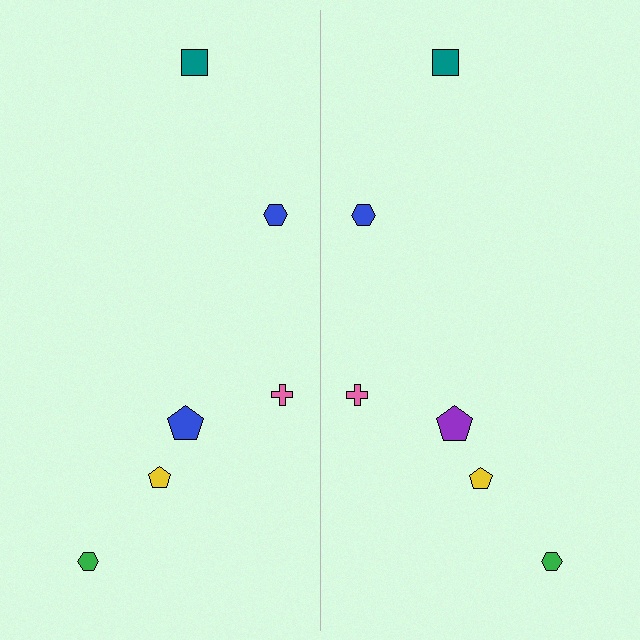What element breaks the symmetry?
The purple pentagon on the right side breaks the symmetry — its mirror counterpart is blue.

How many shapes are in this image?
There are 12 shapes in this image.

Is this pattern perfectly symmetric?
No, the pattern is not perfectly symmetric. The purple pentagon on the right side breaks the symmetry — its mirror counterpart is blue.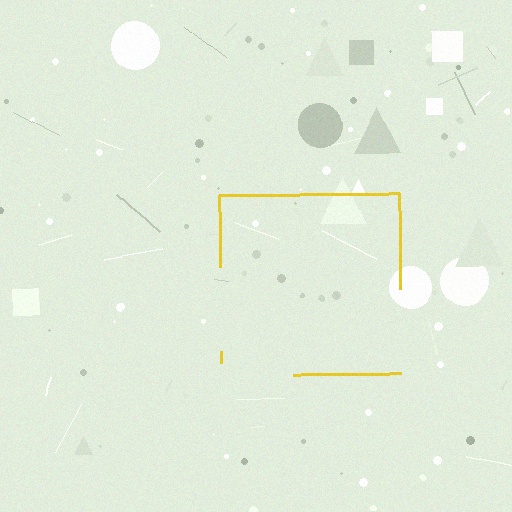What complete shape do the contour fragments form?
The contour fragments form a square.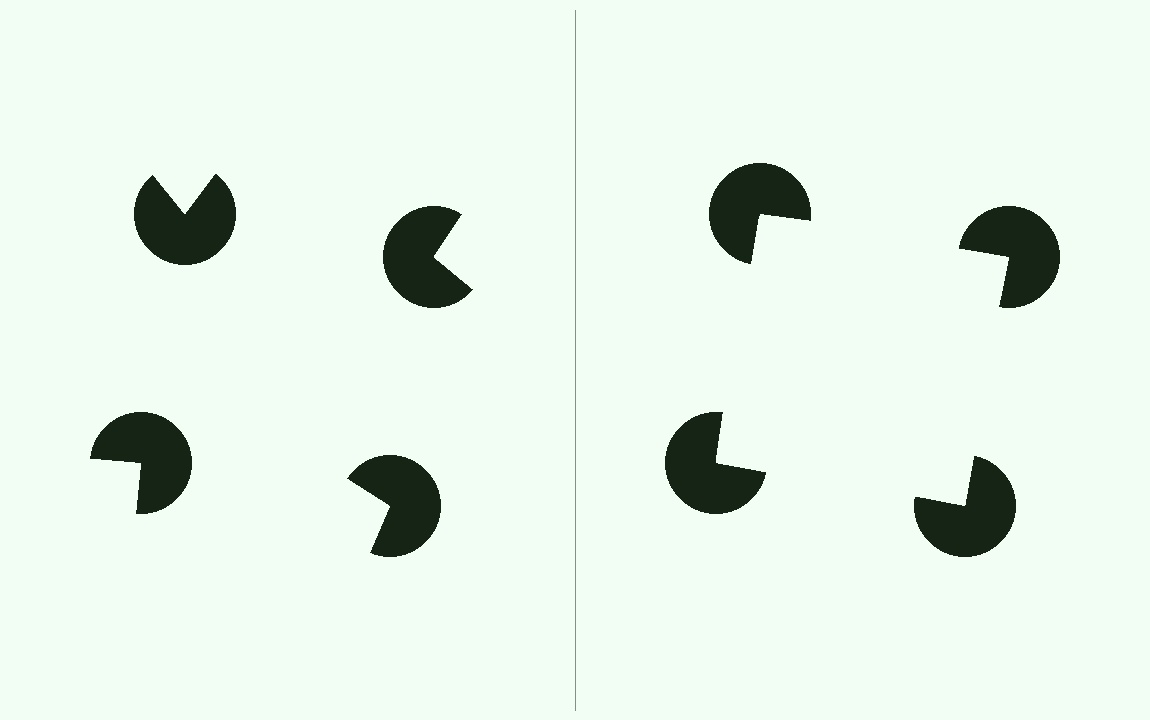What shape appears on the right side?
An illusory square.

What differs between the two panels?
The pac-man discs are positioned identically on both sides; only the wedge orientations differ. On the right they align to a square; on the left they are misaligned.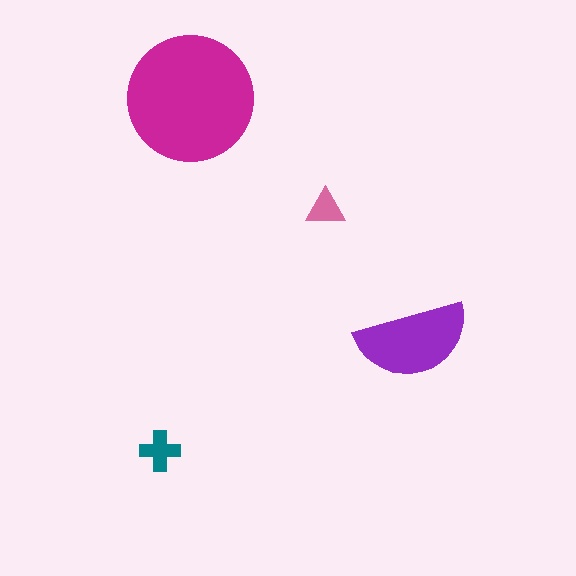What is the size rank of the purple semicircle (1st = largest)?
2nd.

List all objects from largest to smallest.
The magenta circle, the purple semicircle, the teal cross, the pink triangle.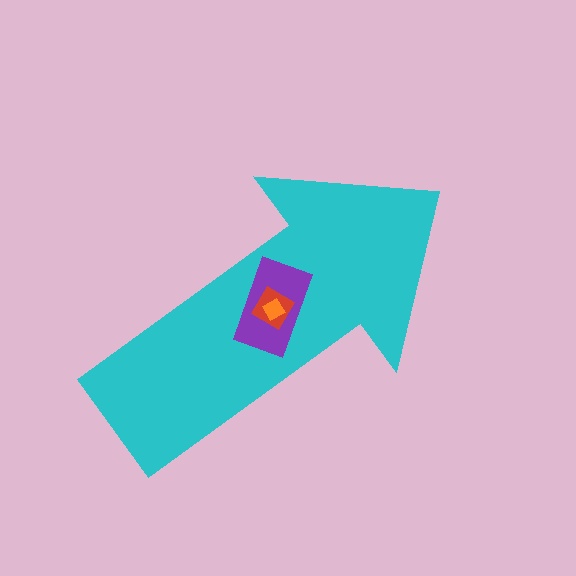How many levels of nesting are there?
4.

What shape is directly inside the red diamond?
The orange diamond.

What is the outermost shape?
The cyan arrow.